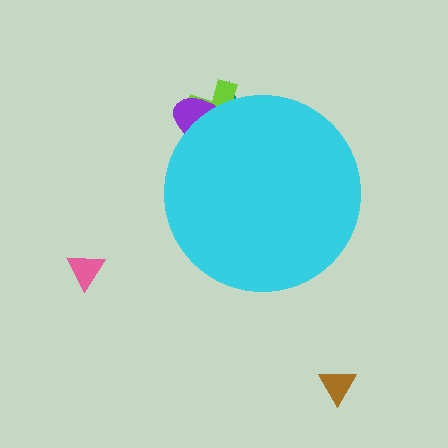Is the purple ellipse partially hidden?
Yes, the purple ellipse is partially hidden behind the cyan circle.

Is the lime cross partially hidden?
Yes, the lime cross is partially hidden behind the cyan circle.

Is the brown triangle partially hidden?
No, the brown triangle is fully visible.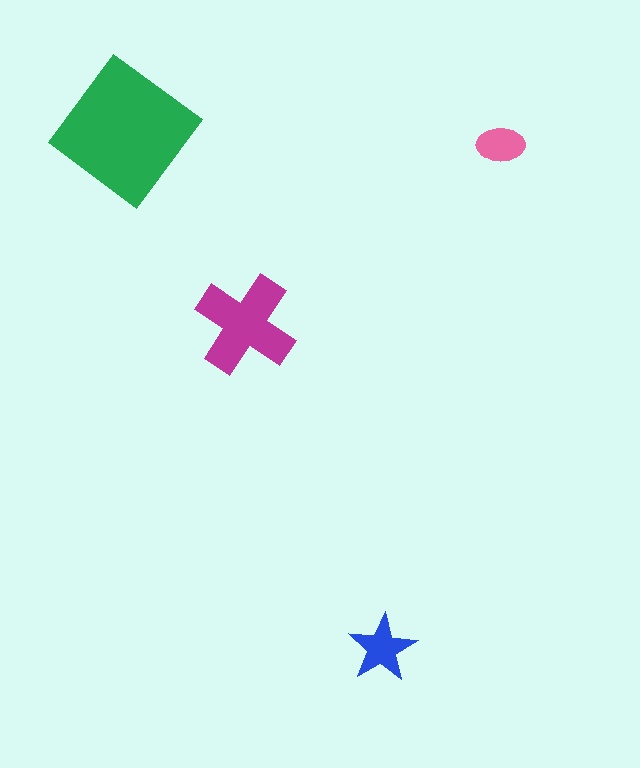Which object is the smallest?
The pink ellipse.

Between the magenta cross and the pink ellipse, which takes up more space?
The magenta cross.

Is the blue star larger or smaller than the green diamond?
Smaller.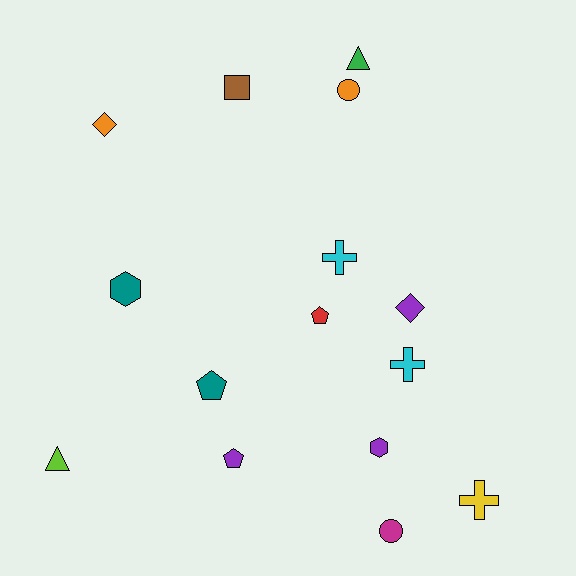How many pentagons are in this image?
There are 3 pentagons.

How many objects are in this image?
There are 15 objects.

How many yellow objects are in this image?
There is 1 yellow object.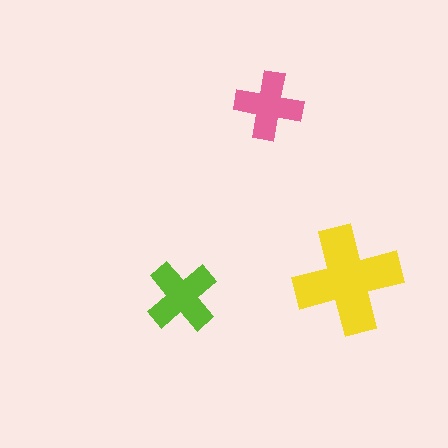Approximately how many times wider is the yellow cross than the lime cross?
About 1.5 times wider.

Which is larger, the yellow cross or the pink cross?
The yellow one.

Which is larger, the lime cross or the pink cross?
The lime one.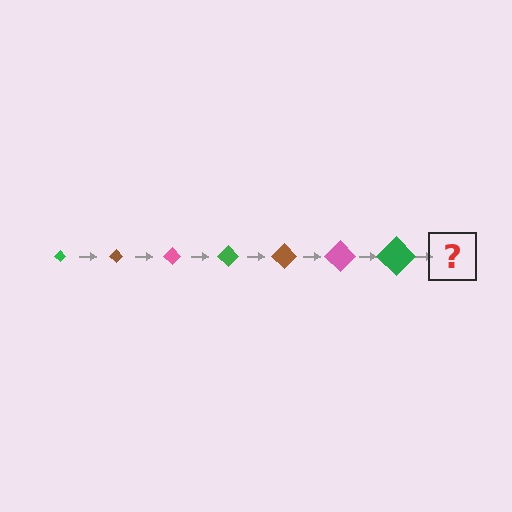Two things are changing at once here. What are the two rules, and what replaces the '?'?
The two rules are that the diamond grows larger each step and the color cycles through green, brown, and pink. The '?' should be a brown diamond, larger than the previous one.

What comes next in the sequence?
The next element should be a brown diamond, larger than the previous one.